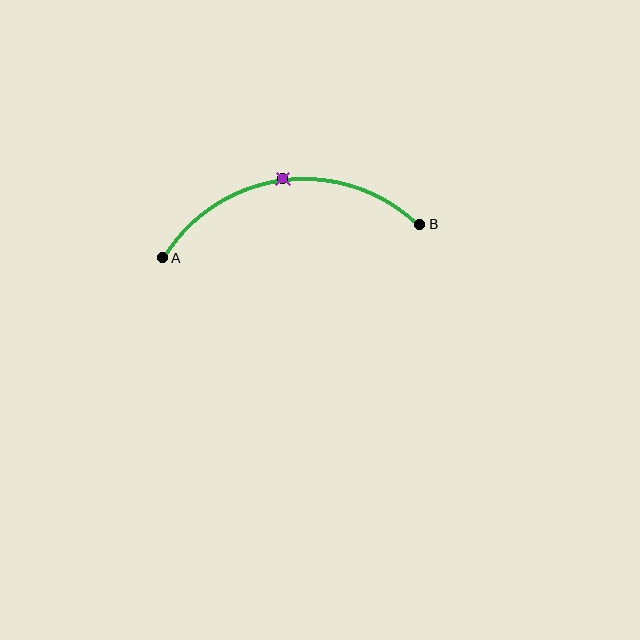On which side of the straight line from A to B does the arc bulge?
The arc bulges above the straight line connecting A and B.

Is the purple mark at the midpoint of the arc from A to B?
Yes. The purple mark lies on the arc at equal arc-length from both A and B — it is the arc midpoint.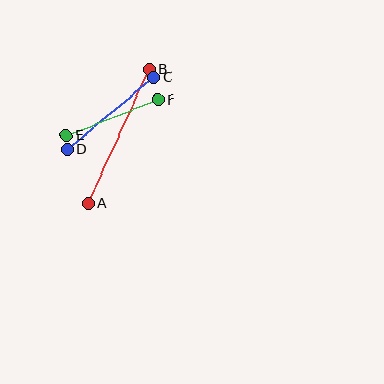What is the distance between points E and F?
The distance is approximately 98 pixels.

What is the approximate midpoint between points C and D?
The midpoint is at approximately (111, 113) pixels.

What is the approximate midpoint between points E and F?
The midpoint is at approximately (112, 117) pixels.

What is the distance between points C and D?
The distance is approximately 113 pixels.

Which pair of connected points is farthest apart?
Points A and B are farthest apart.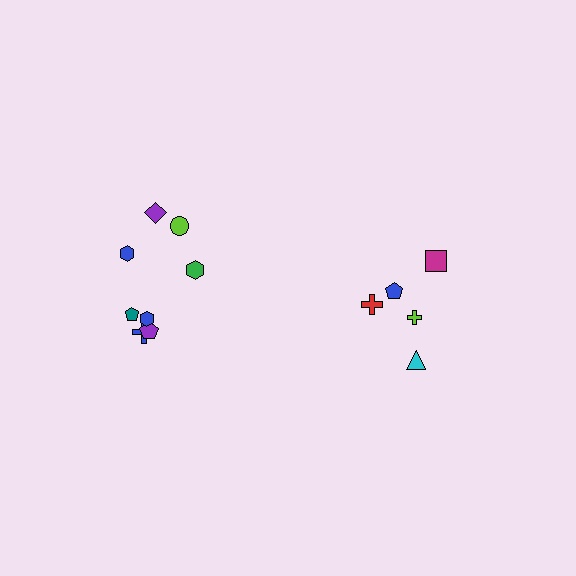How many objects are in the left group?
There are 8 objects.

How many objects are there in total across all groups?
There are 13 objects.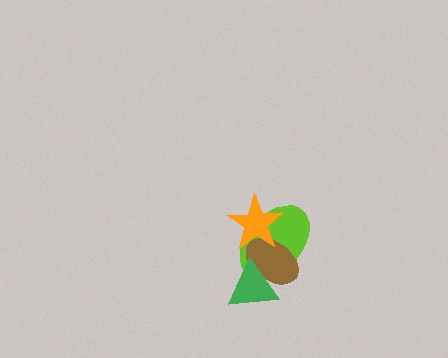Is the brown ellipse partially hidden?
Yes, it is partially covered by another shape.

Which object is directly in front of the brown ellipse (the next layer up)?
The green triangle is directly in front of the brown ellipse.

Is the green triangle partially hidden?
No, no other shape covers it.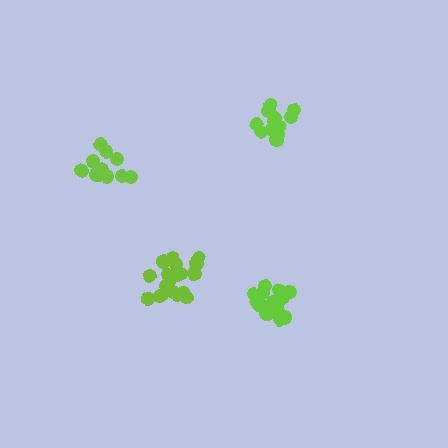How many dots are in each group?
Group 1: 17 dots, Group 2: 18 dots, Group 3: 12 dots, Group 4: 14 dots (61 total).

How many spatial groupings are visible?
There are 4 spatial groupings.